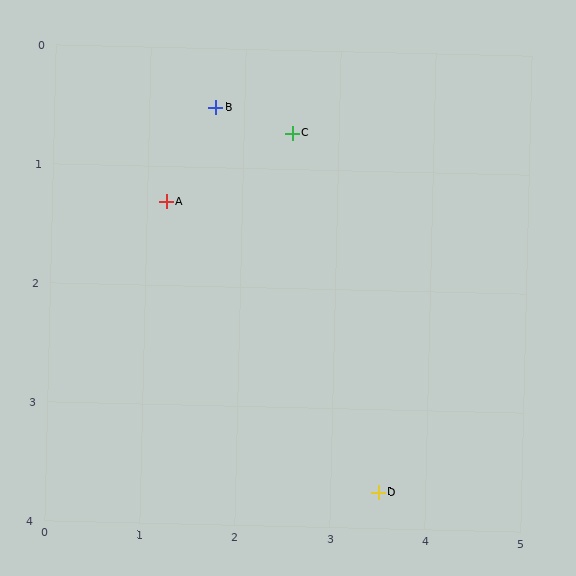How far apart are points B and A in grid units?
Points B and A are about 0.9 grid units apart.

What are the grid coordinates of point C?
Point C is at approximately (2.5, 0.7).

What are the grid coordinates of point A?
Point A is at approximately (1.2, 1.3).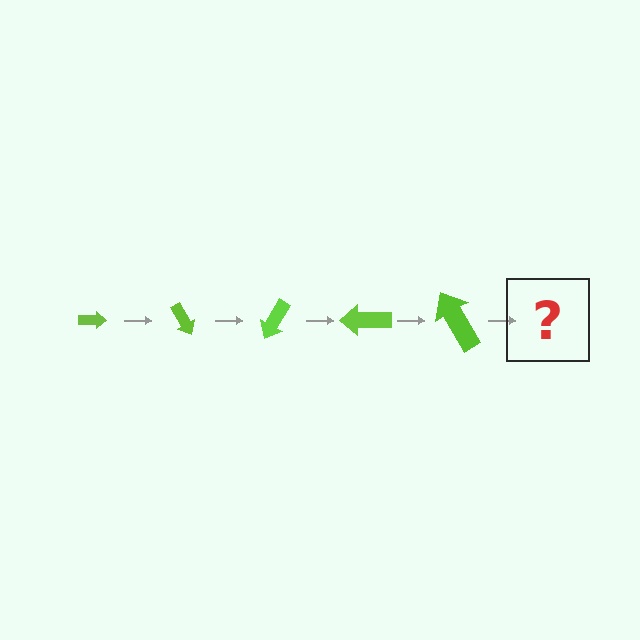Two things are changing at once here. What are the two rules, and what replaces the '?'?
The two rules are that the arrow grows larger each step and it rotates 60 degrees each step. The '?' should be an arrow, larger than the previous one and rotated 300 degrees from the start.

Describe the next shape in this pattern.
It should be an arrow, larger than the previous one and rotated 300 degrees from the start.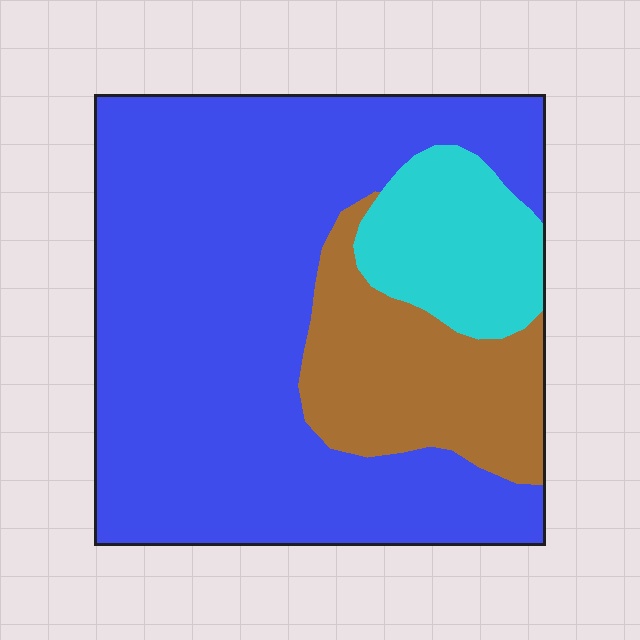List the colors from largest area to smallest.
From largest to smallest: blue, brown, cyan.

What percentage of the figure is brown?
Brown covers about 20% of the figure.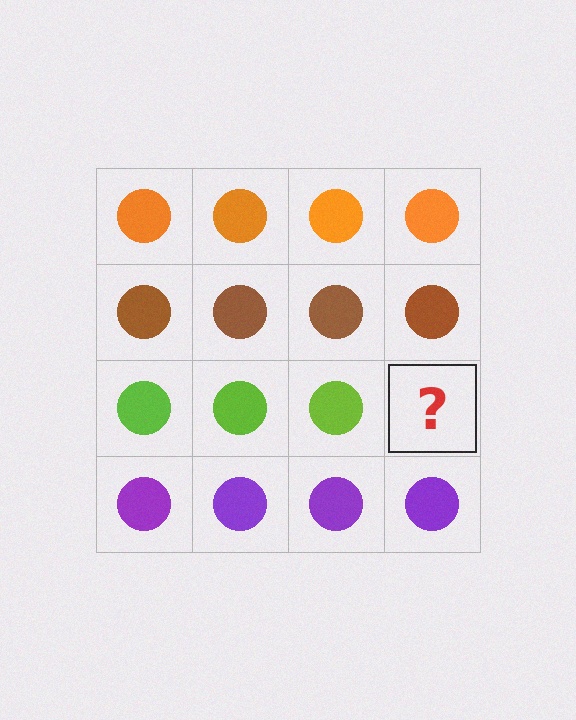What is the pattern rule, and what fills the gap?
The rule is that each row has a consistent color. The gap should be filled with a lime circle.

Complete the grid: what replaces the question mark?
The question mark should be replaced with a lime circle.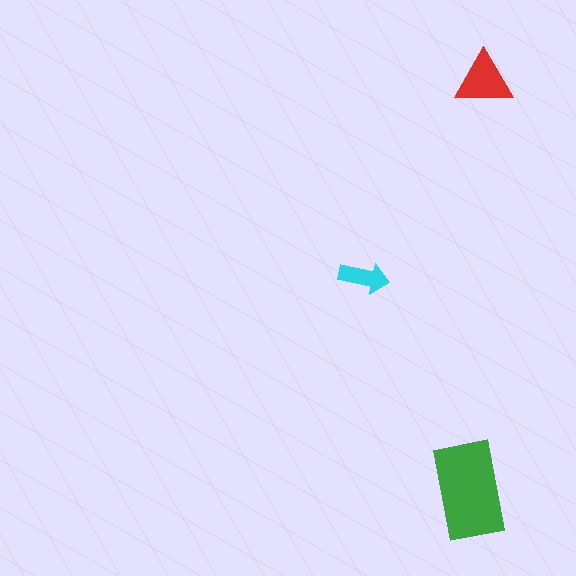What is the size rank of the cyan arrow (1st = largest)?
3rd.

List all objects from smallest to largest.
The cyan arrow, the red triangle, the green rectangle.